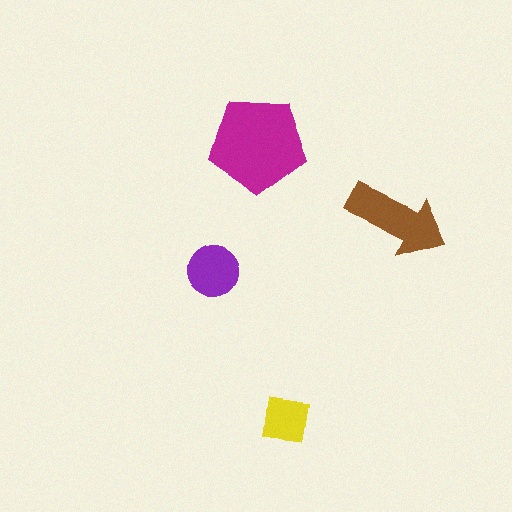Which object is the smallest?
The yellow square.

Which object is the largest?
The magenta pentagon.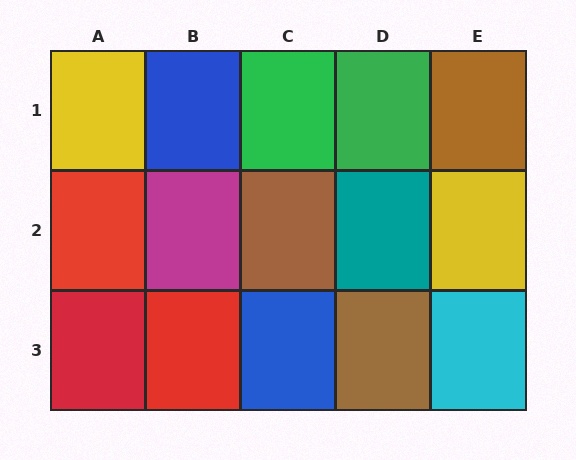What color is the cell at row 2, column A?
Red.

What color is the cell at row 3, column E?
Cyan.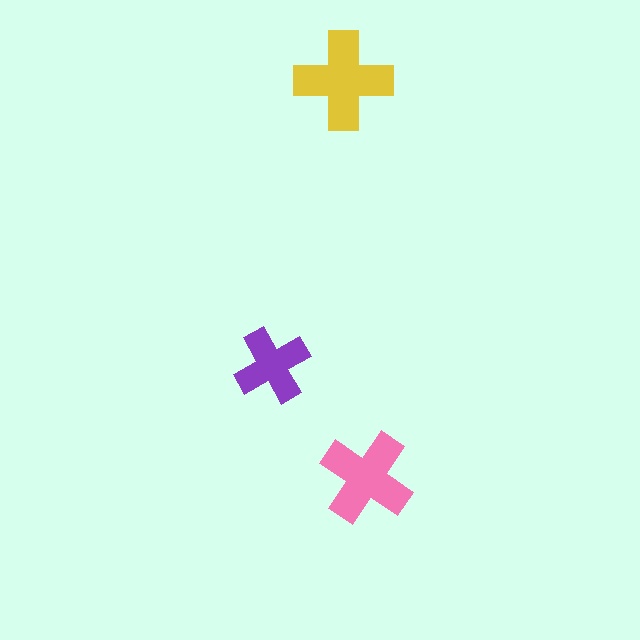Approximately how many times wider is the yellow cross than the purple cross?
About 1.5 times wider.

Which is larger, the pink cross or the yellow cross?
The yellow one.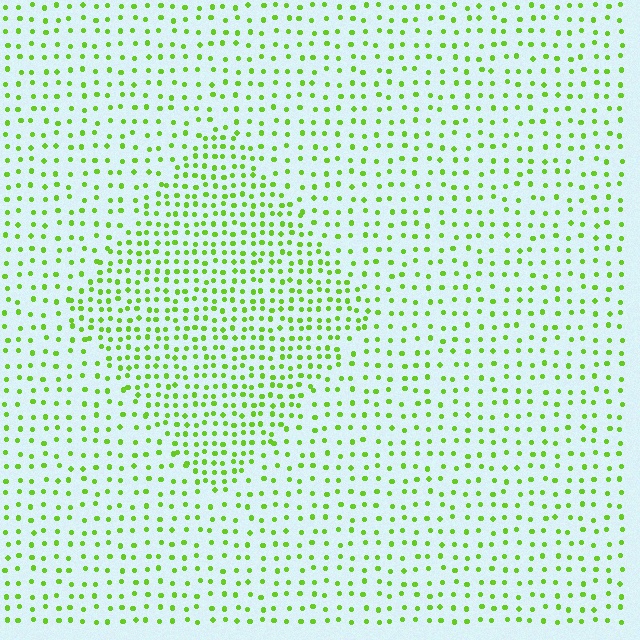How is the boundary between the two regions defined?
The boundary is defined by a change in element density (approximately 1.8x ratio). All elements are the same color, size, and shape.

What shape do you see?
I see a diamond.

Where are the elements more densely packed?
The elements are more densely packed inside the diamond boundary.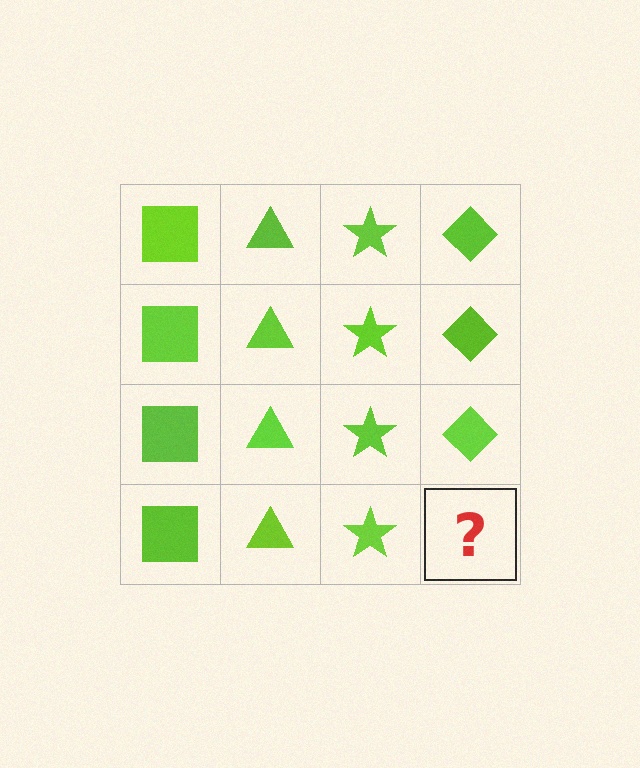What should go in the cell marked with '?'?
The missing cell should contain a lime diamond.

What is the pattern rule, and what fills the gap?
The rule is that each column has a consistent shape. The gap should be filled with a lime diamond.